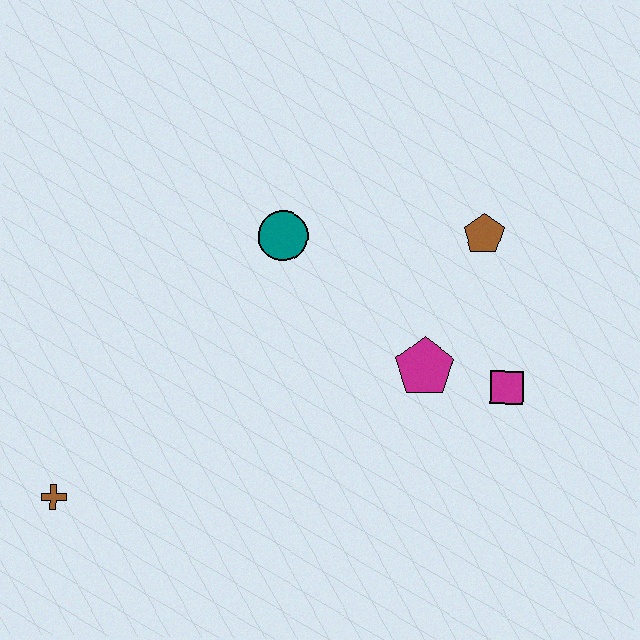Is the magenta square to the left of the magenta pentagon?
No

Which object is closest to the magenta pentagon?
The magenta square is closest to the magenta pentagon.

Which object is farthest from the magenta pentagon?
The brown cross is farthest from the magenta pentagon.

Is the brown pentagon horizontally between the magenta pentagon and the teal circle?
No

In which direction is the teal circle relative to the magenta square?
The teal circle is to the left of the magenta square.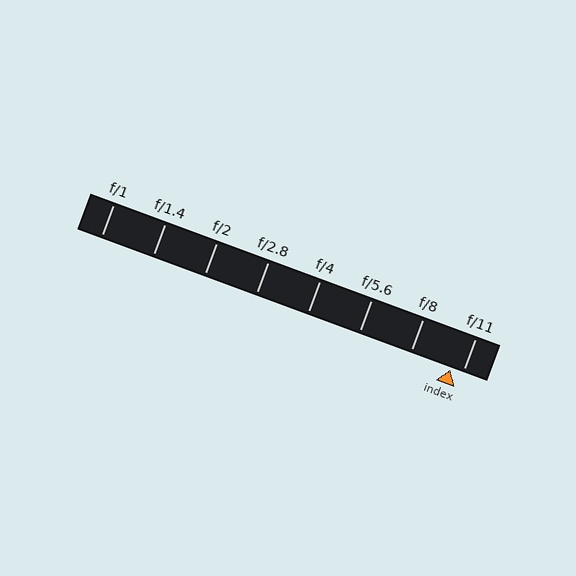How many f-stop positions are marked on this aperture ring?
There are 8 f-stop positions marked.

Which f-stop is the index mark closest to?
The index mark is closest to f/11.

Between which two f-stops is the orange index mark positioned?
The index mark is between f/8 and f/11.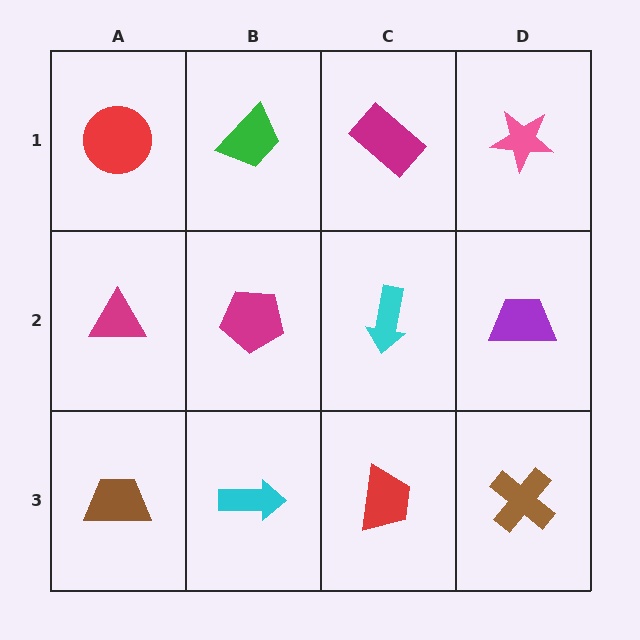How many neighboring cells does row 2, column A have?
3.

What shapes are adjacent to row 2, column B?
A green trapezoid (row 1, column B), a cyan arrow (row 3, column B), a magenta triangle (row 2, column A), a cyan arrow (row 2, column C).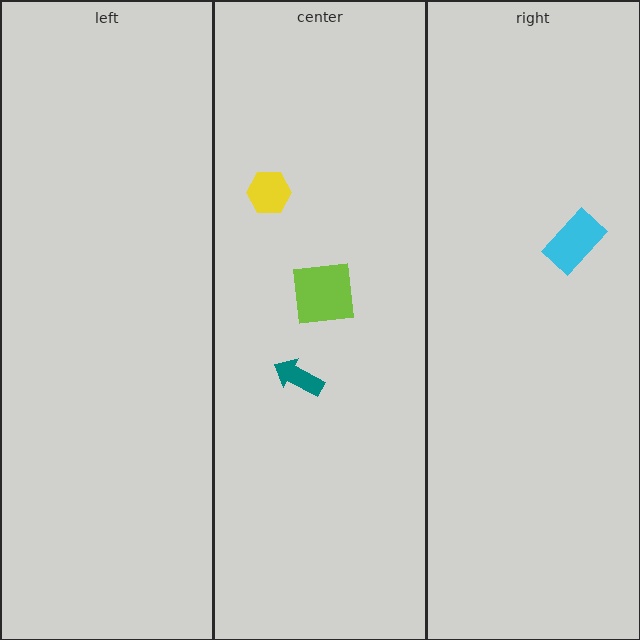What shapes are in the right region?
The cyan rectangle.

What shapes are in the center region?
The teal arrow, the yellow hexagon, the lime square.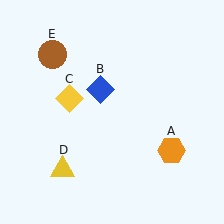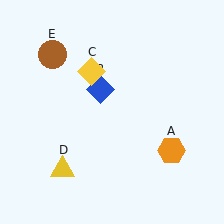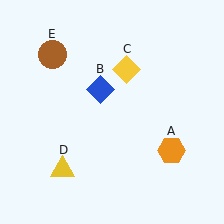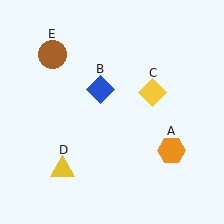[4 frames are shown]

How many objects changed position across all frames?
1 object changed position: yellow diamond (object C).